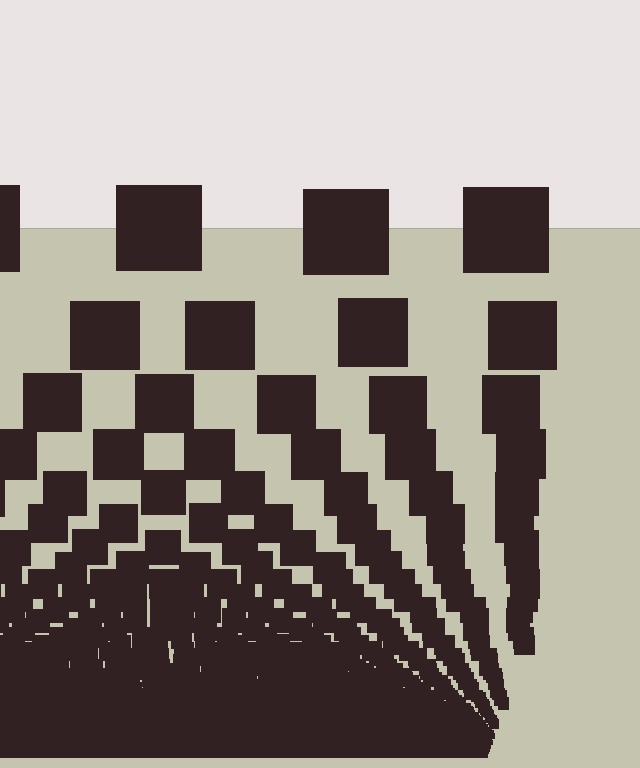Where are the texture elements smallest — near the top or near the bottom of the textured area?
Near the bottom.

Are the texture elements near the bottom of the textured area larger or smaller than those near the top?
Smaller. The gradient is inverted — elements near the bottom are smaller and denser.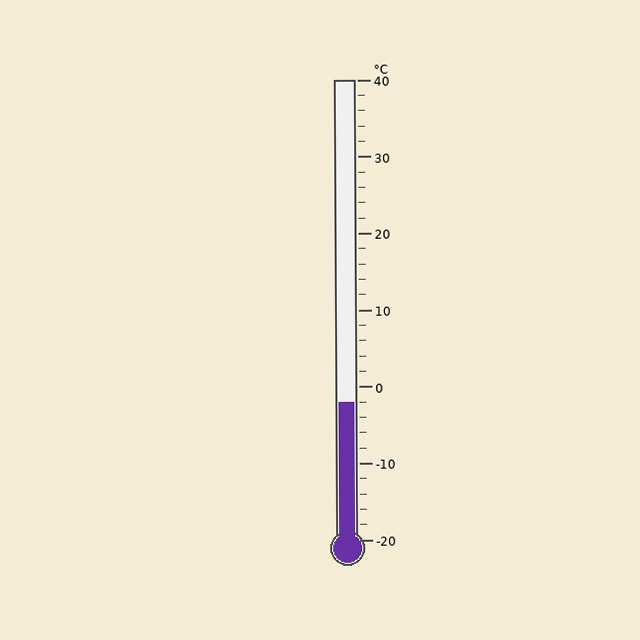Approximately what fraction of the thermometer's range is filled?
The thermometer is filled to approximately 30% of its range.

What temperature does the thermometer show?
The thermometer shows approximately -2°C.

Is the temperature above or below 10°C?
The temperature is below 10°C.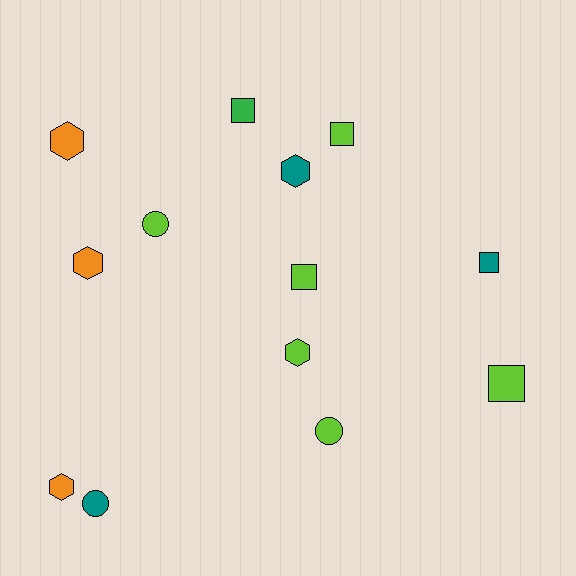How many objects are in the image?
There are 13 objects.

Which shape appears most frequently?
Square, with 5 objects.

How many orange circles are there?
There are no orange circles.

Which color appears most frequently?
Lime, with 6 objects.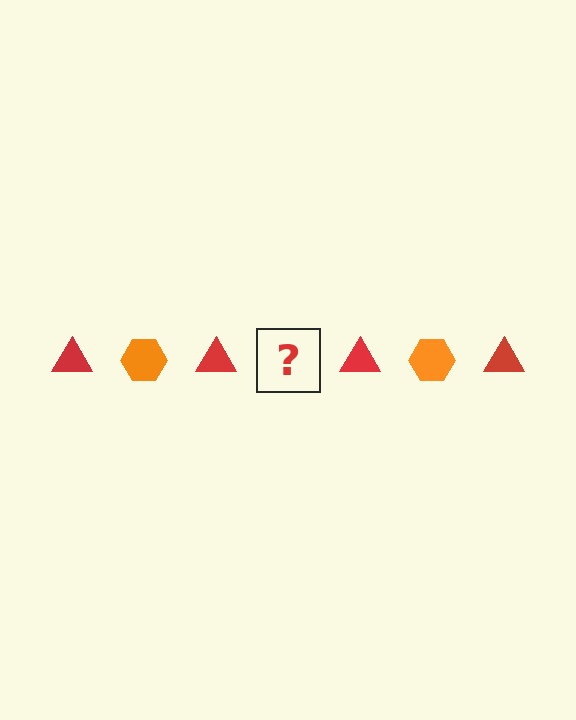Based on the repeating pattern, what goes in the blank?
The blank should be an orange hexagon.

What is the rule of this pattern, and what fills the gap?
The rule is that the pattern alternates between red triangle and orange hexagon. The gap should be filled with an orange hexagon.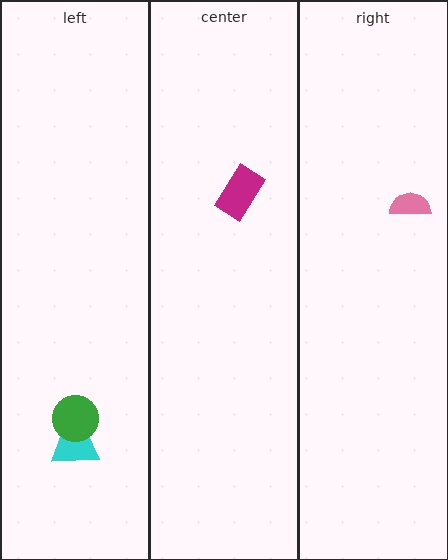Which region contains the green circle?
The left region.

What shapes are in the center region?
The magenta rectangle.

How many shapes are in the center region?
1.